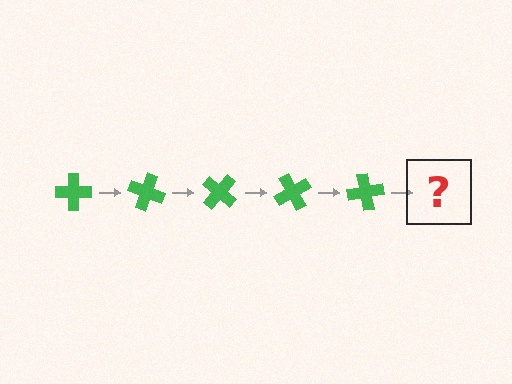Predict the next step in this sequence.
The next step is a green cross rotated 100 degrees.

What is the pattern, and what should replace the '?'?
The pattern is that the cross rotates 20 degrees each step. The '?' should be a green cross rotated 100 degrees.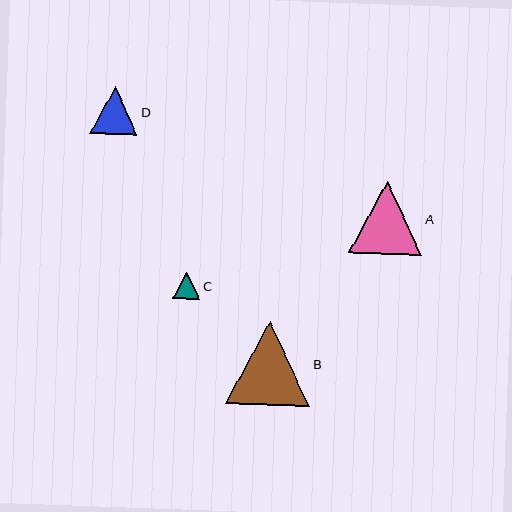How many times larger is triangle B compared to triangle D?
Triangle B is approximately 1.8 times the size of triangle D.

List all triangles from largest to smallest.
From largest to smallest: B, A, D, C.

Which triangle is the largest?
Triangle B is the largest with a size of approximately 84 pixels.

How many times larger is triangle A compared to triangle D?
Triangle A is approximately 1.5 times the size of triangle D.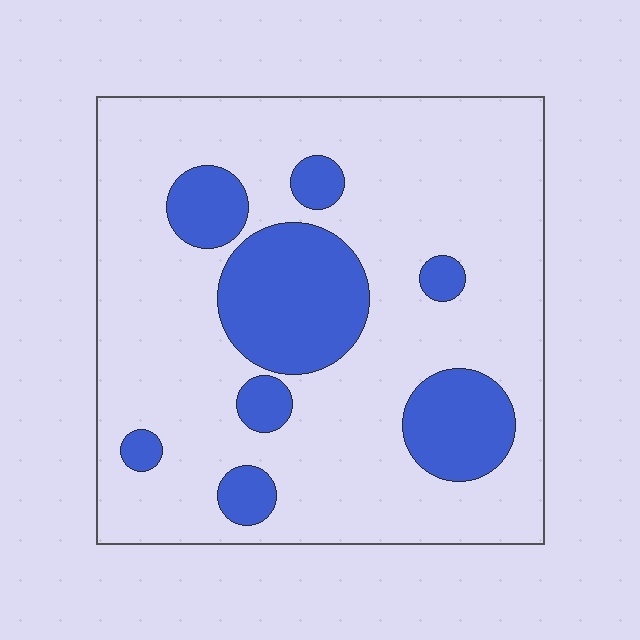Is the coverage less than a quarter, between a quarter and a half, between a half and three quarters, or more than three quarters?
Less than a quarter.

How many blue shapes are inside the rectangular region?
8.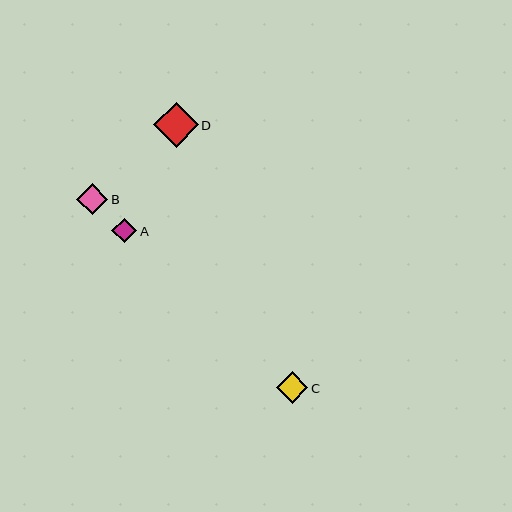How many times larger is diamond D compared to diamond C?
Diamond D is approximately 1.4 times the size of diamond C.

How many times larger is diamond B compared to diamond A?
Diamond B is approximately 1.2 times the size of diamond A.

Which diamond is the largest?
Diamond D is the largest with a size of approximately 45 pixels.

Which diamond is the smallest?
Diamond A is the smallest with a size of approximately 25 pixels.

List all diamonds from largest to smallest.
From largest to smallest: D, C, B, A.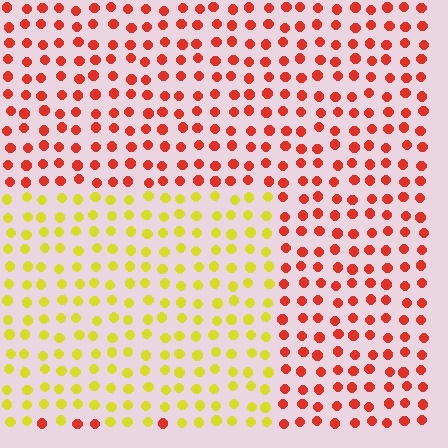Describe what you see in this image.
The image is filled with small red elements in a uniform arrangement. A rectangle-shaped region is visible where the elements are tinted to a slightly different hue, forming a subtle color boundary.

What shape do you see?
I see a rectangle.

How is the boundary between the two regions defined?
The boundary is defined purely by a slight shift in hue (about 59 degrees). Spacing, size, and orientation are identical on both sides.